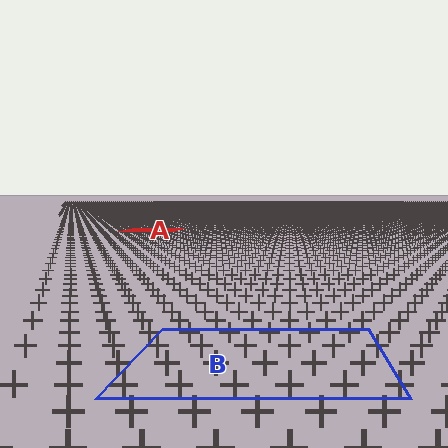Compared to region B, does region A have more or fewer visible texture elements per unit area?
Region A has more texture elements per unit area — they are packed more densely because it is farther away.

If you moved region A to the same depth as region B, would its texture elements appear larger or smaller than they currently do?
They would appear larger. At a closer depth, the same texture elements are projected at a bigger on-screen size.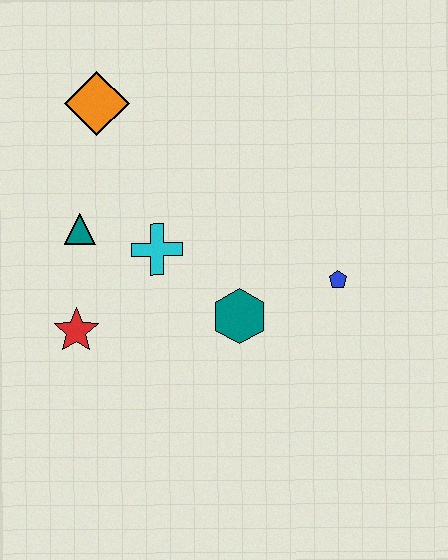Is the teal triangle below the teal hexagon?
No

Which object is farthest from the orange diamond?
The blue pentagon is farthest from the orange diamond.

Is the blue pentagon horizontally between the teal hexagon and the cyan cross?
No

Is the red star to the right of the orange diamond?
No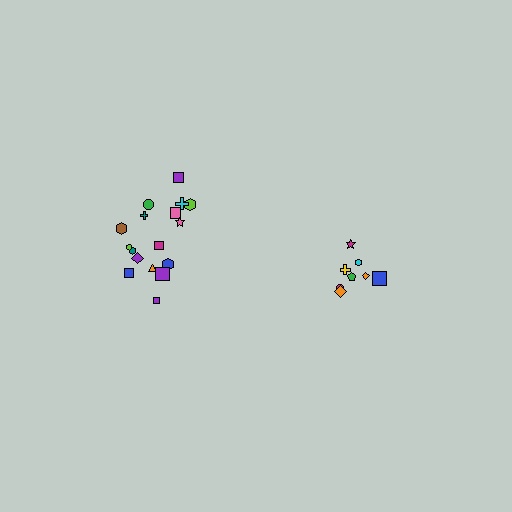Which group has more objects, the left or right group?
The left group.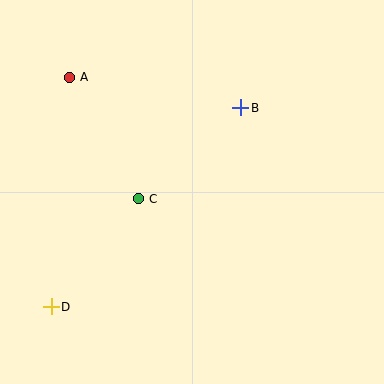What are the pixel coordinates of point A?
Point A is at (70, 77).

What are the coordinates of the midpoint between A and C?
The midpoint between A and C is at (104, 138).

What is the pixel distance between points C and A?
The distance between C and A is 140 pixels.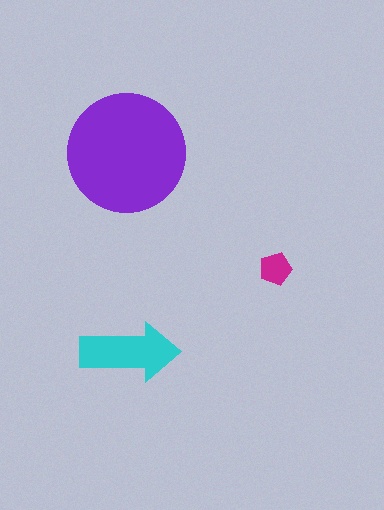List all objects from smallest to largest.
The magenta pentagon, the cyan arrow, the purple circle.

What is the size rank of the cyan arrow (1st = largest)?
2nd.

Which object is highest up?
The purple circle is topmost.